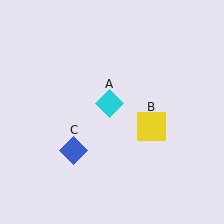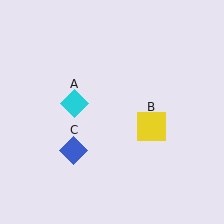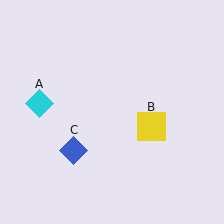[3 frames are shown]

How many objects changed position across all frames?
1 object changed position: cyan diamond (object A).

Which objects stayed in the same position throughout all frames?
Yellow square (object B) and blue diamond (object C) remained stationary.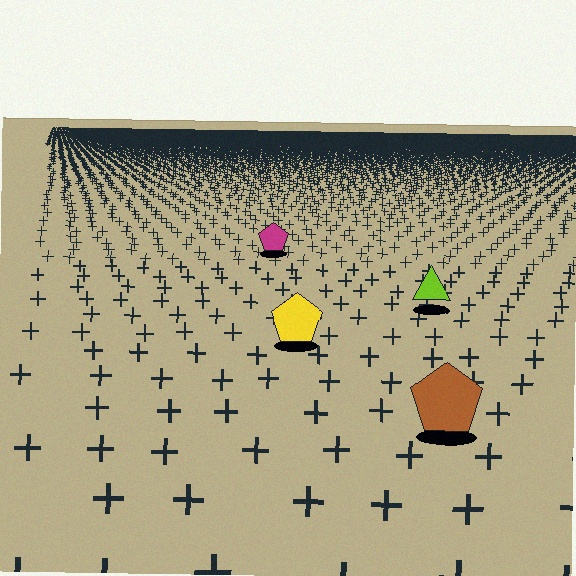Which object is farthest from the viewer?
The magenta pentagon is farthest from the viewer. It appears smaller and the ground texture around it is denser.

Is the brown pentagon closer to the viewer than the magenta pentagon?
Yes. The brown pentagon is closer — you can tell from the texture gradient: the ground texture is coarser near it.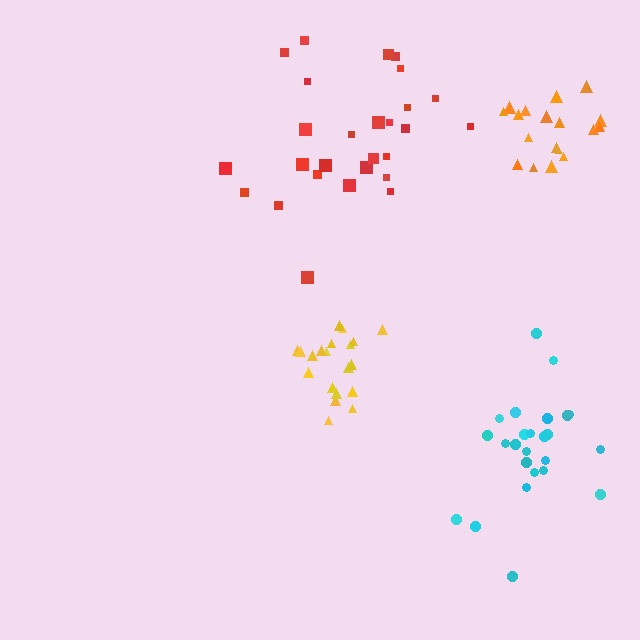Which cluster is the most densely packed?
Yellow.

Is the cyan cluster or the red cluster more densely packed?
Cyan.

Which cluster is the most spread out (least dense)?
Red.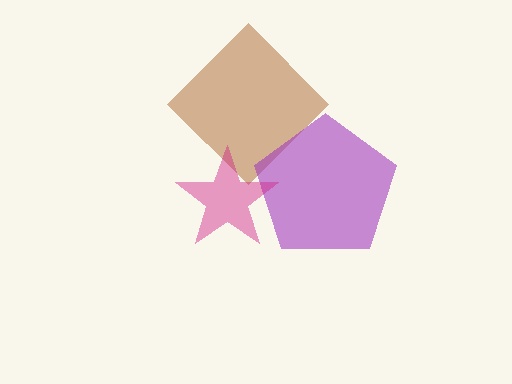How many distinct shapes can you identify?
There are 3 distinct shapes: a brown diamond, a purple pentagon, a magenta star.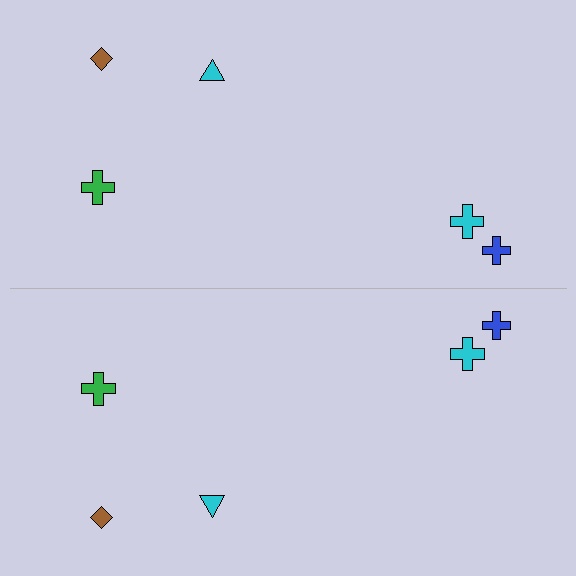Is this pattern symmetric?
Yes, this pattern has bilateral (reflection) symmetry.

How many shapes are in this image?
There are 10 shapes in this image.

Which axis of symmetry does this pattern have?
The pattern has a horizontal axis of symmetry running through the center of the image.